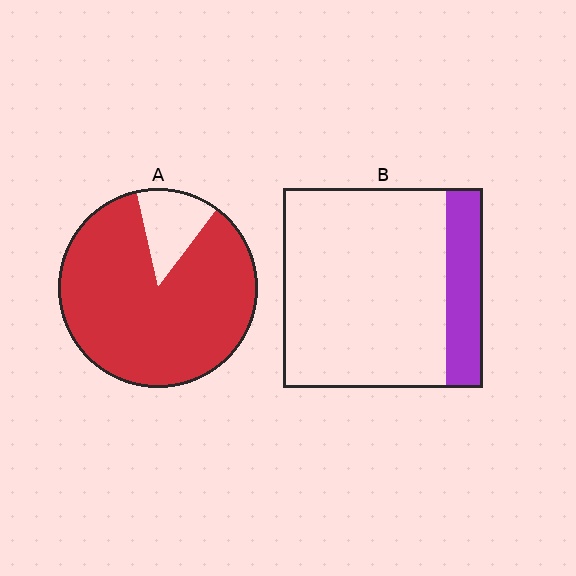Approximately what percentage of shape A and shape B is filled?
A is approximately 85% and B is approximately 20%.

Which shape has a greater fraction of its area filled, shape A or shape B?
Shape A.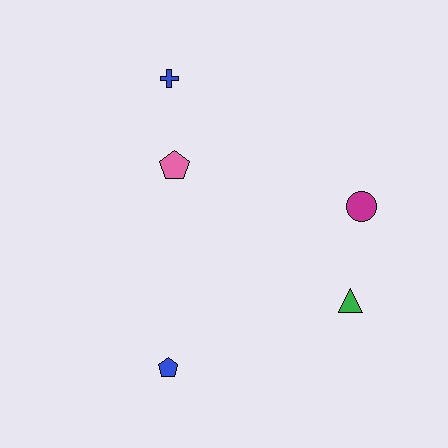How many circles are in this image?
There is 1 circle.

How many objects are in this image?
There are 5 objects.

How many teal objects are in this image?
There are no teal objects.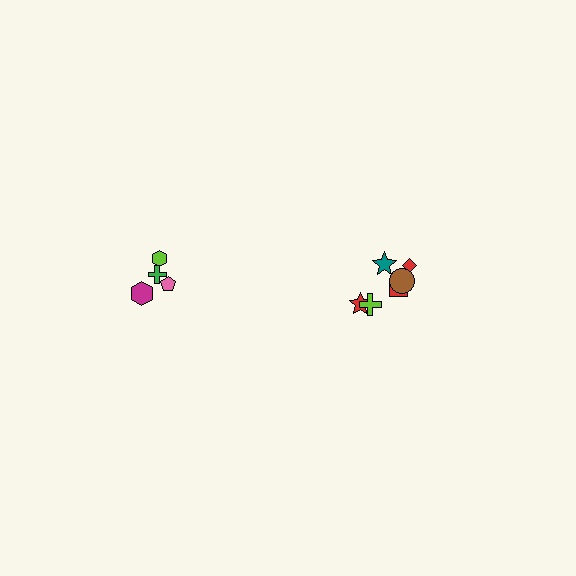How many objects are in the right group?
There are 6 objects.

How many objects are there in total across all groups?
There are 10 objects.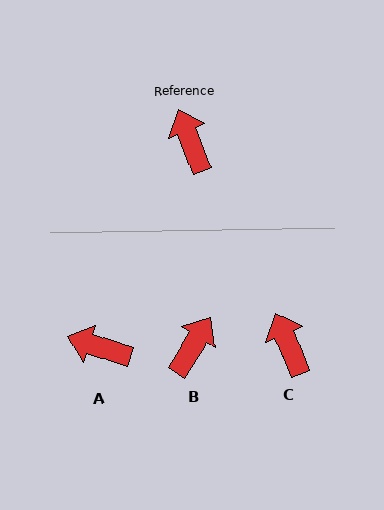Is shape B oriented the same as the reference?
No, it is off by about 53 degrees.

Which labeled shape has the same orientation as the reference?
C.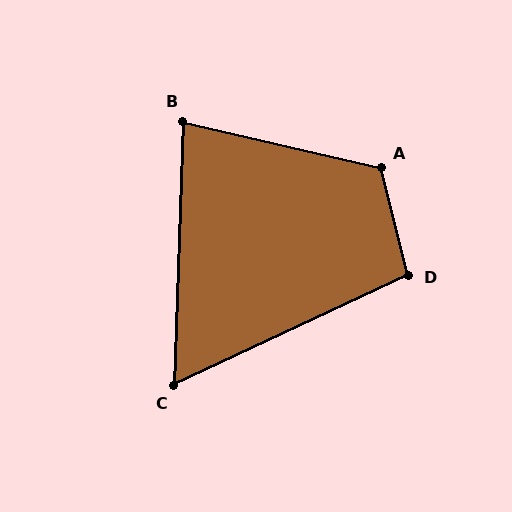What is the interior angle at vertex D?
Approximately 101 degrees (obtuse).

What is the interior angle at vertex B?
Approximately 79 degrees (acute).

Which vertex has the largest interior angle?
A, at approximately 117 degrees.